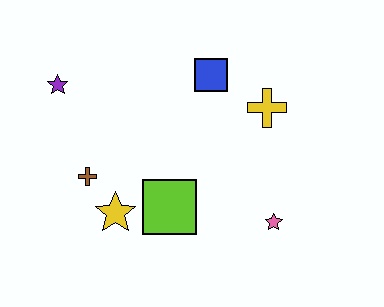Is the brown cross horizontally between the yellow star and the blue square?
No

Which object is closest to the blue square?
The yellow cross is closest to the blue square.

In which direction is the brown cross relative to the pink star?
The brown cross is to the left of the pink star.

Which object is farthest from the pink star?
The purple star is farthest from the pink star.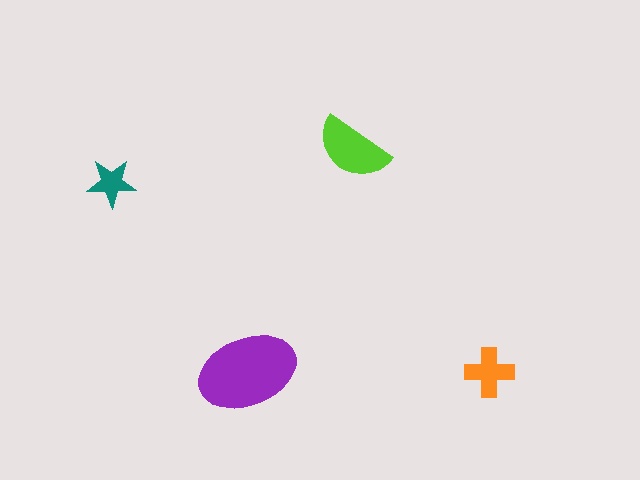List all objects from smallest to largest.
The teal star, the orange cross, the lime semicircle, the purple ellipse.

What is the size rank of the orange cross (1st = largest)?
3rd.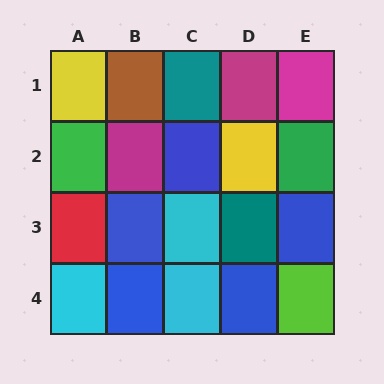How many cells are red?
1 cell is red.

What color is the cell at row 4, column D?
Blue.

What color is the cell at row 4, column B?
Blue.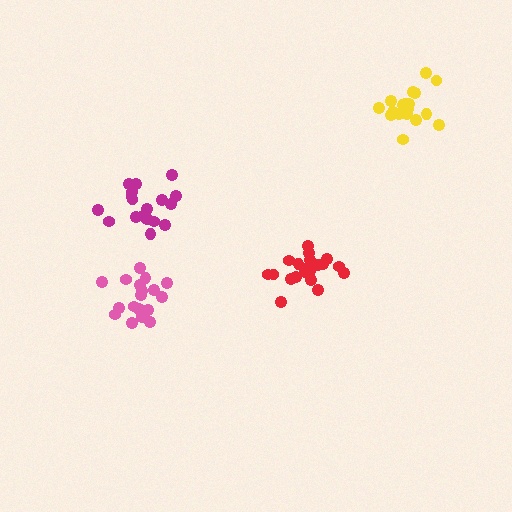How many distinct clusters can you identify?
There are 4 distinct clusters.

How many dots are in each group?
Group 1: 21 dots, Group 2: 19 dots, Group 3: 19 dots, Group 4: 18 dots (77 total).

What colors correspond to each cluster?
The clusters are colored: red, pink, magenta, yellow.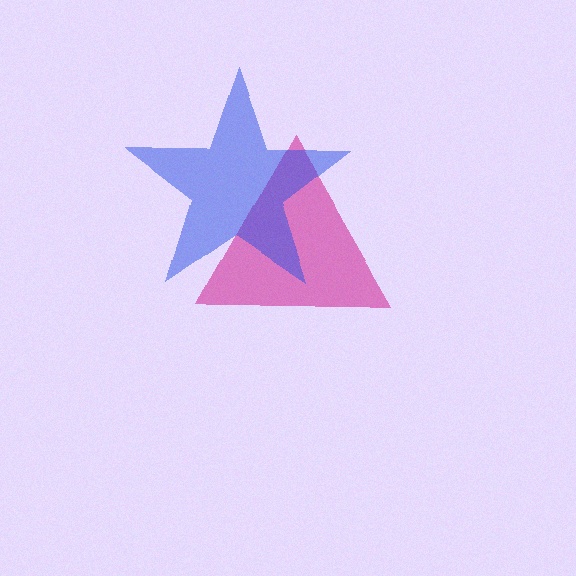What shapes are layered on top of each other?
The layered shapes are: a magenta triangle, a blue star.